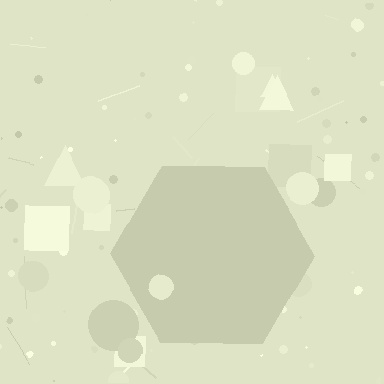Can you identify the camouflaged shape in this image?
The camouflaged shape is a hexagon.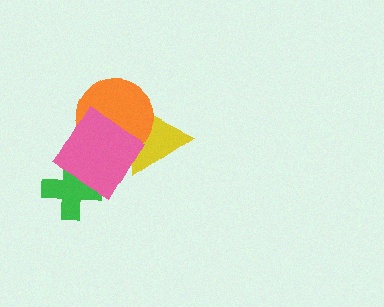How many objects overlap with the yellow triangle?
2 objects overlap with the yellow triangle.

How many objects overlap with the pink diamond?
3 objects overlap with the pink diamond.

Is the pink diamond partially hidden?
No, no other shape covers it.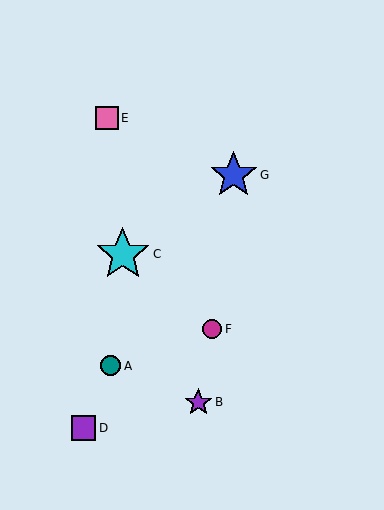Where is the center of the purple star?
The center of the purple star is at (198, 402).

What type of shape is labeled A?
Shape A is a teal circle.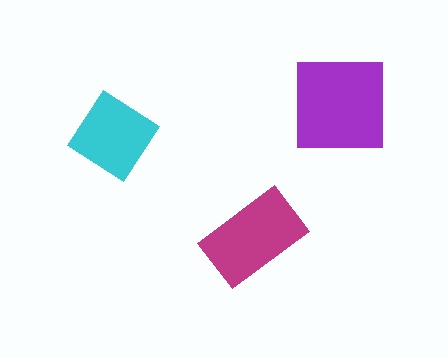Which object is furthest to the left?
The cyan diamond is leftmost.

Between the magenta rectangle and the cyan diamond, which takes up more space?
The magenta rectangle.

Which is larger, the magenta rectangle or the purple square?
The purple square.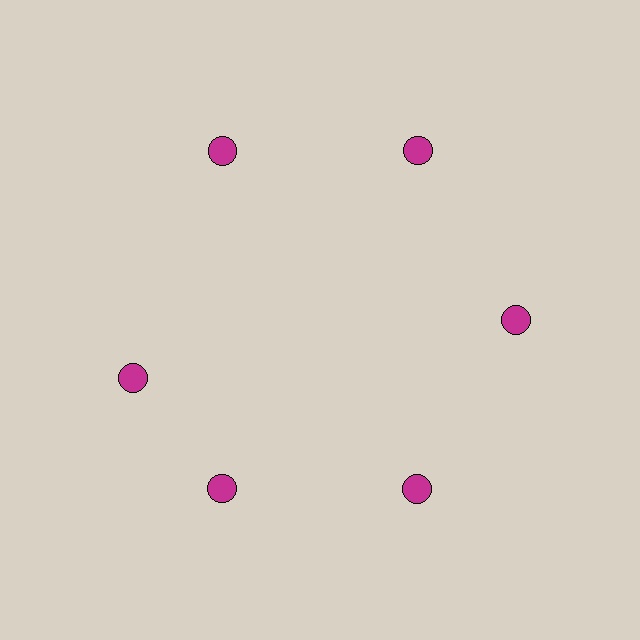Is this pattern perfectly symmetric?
No. The 6 magenta circles are arranged in a ring, but one element near the 9 o'clock position is rotated out of alignment along the ring, breaking the 6-fold rotational symmetry.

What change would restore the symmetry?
The symmetry would be restored by rotating it back into even spacing with its neighbors so that all 6 circles sit at equal angles and equal distance from the center.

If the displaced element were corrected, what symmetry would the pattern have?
It would have 6-fold rotational symmetry — the pattern would map onto itself every 60 degrees.